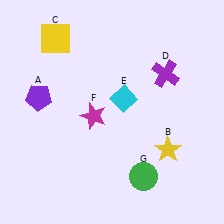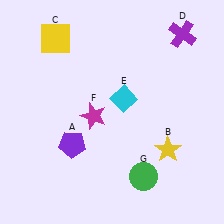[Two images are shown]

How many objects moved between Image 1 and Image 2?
2 objects moved between the two images.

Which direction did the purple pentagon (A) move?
The purple pentagon (A) moved down.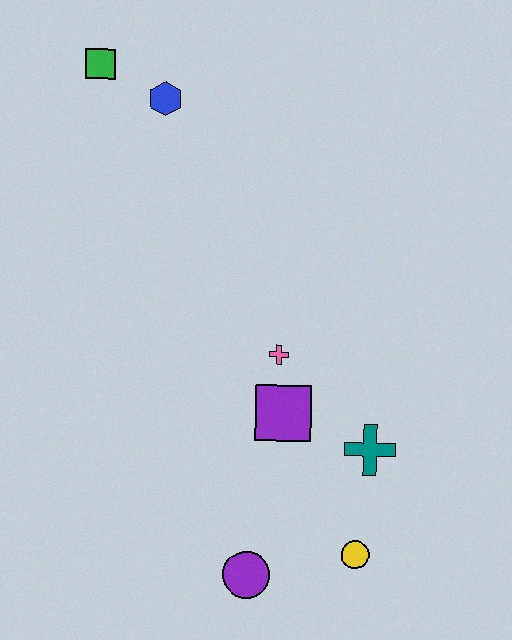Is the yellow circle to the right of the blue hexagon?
Yes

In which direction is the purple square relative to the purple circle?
The purple square is above the purple circle.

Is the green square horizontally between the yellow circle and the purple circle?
No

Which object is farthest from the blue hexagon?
The yellow circle is farthest from the blue hexagon.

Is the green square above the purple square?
Yes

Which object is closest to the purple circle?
The yellow circle is closest to the purple circle.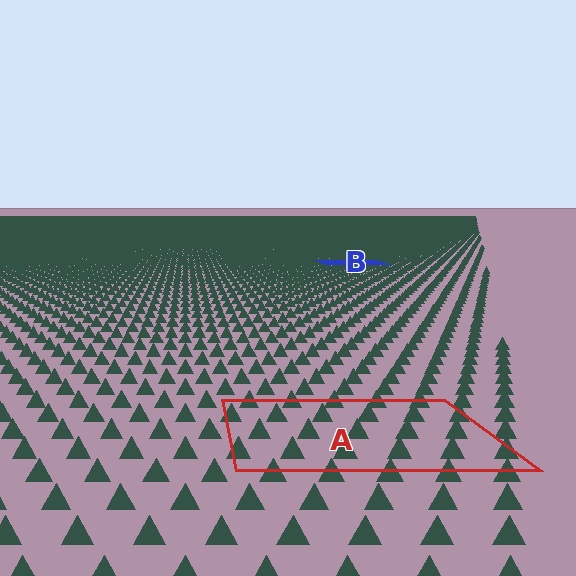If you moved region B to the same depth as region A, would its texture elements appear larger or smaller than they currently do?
They would appear larger. At a closer depth, the same texture elements are projected at a bigger on-screen size.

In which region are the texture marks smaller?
The texture marks are smaller in region B, because it is farther away.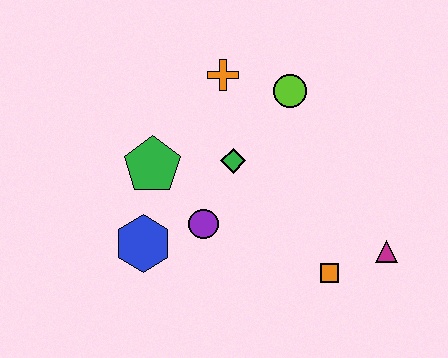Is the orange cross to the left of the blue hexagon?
No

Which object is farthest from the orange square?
The orange cross is farthest from the orange square.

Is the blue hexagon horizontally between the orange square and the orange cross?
No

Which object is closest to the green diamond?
The purple circle is closest to the green diamond.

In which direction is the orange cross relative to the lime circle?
The orange cross is to the left of the lime circle.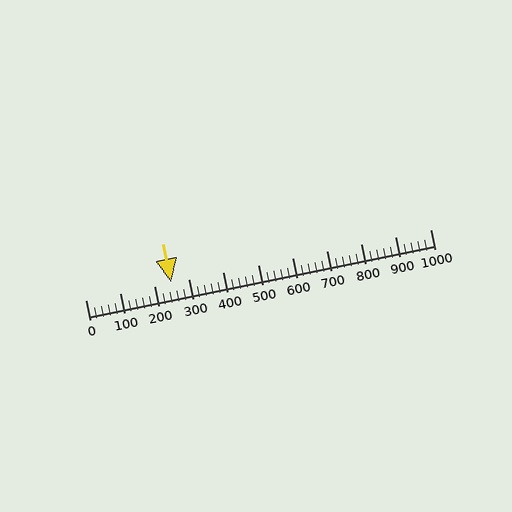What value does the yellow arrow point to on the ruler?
The yellow arrow points to approximately 248.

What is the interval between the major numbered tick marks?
The major tick marks are spaced 100 units apart.